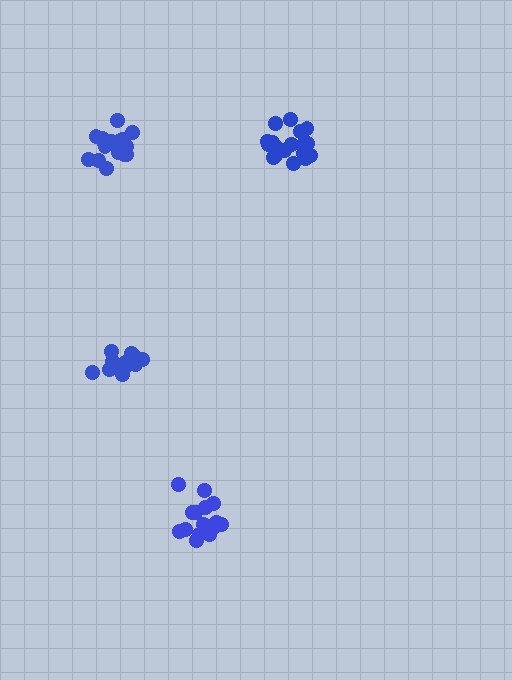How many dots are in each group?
Group 1: 17 dots, Group 2: 14 dots, Group 3: 19 dots, Group 4: 19 dots (69 total).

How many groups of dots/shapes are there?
There are 4 groups.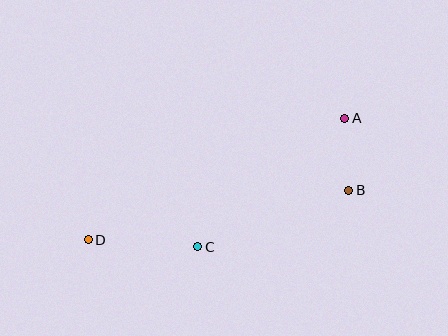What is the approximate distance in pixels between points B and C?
The distance between B and C is approximately 161 pixels.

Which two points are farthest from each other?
Points A and D are farthest from each other.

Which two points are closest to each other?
Points A and B are closest to each other.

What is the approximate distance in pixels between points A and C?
The distance between A and C is approximately 195 pixels.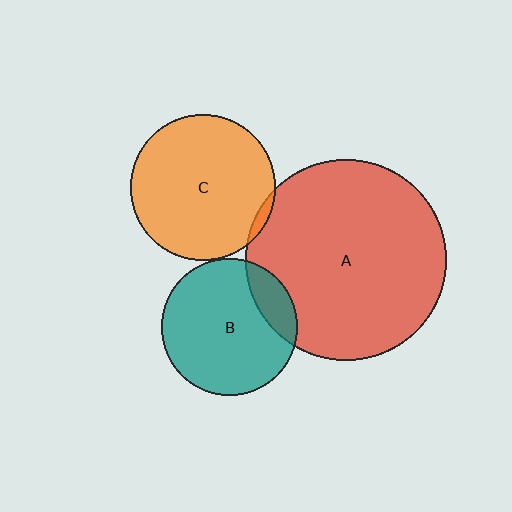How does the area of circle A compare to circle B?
Approximately 2.2 times.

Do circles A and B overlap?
Yes.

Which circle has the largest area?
Circle A (red).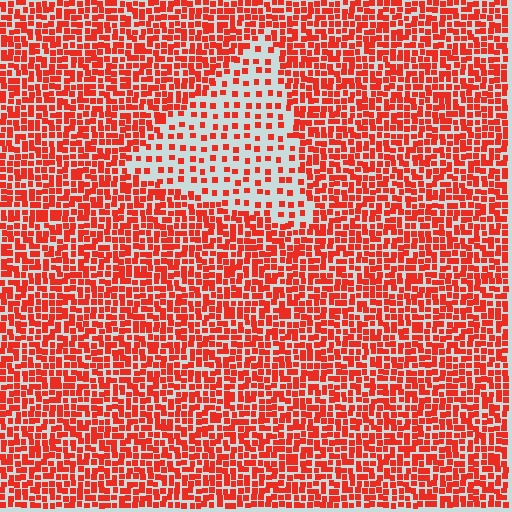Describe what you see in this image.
The image contains small red elements arranged at two different densities. A triangle-shaped region is visible where the elements are less densely packed than the surrounding area.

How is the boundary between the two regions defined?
The boundary is defined by a change in element density (approximately 2.5x ratio). All elements are the same color, size, and shape.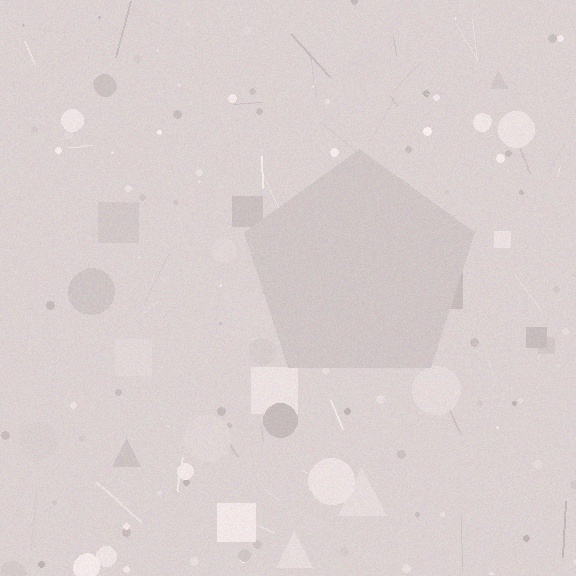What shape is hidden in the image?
A pentagon is hidden in the image.